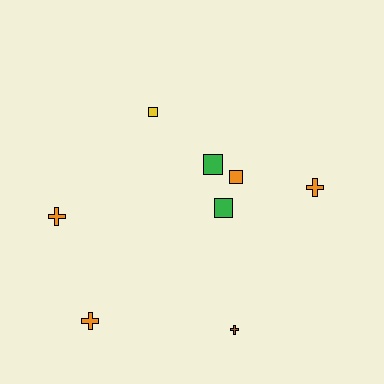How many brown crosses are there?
There is 1 brown cross.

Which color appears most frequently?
Orange, with 4 objects.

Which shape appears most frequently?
Square, with 4 objects.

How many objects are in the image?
There are 8 objects.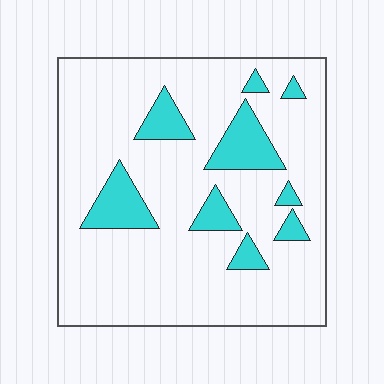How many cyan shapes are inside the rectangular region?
9.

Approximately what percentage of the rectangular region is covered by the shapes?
Approximately 15%.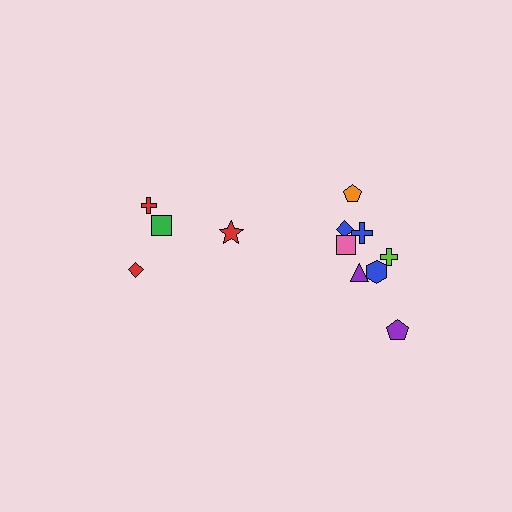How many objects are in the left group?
There are 4 objects.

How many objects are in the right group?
There are 8 objects.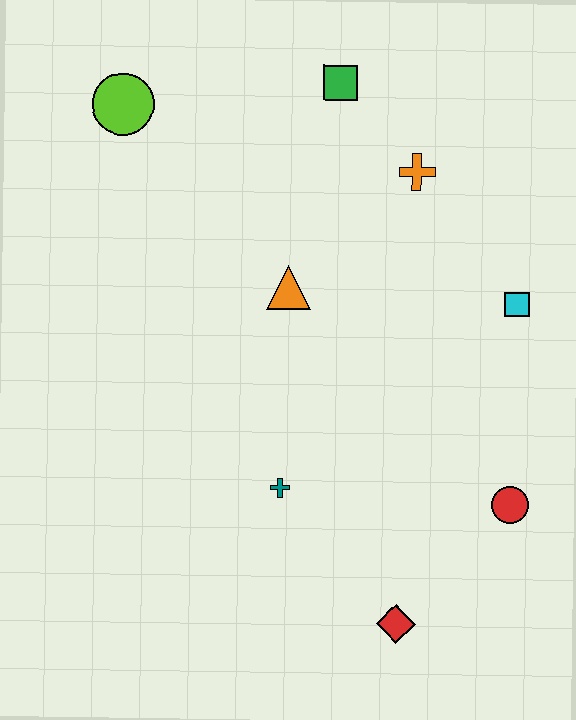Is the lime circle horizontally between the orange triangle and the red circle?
No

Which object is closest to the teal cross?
The red diamond is closest to the teal cross.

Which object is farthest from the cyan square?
The lime circle is farthest from the cyan square.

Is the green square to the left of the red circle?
Yes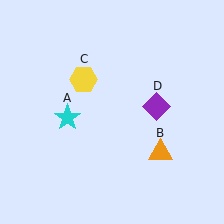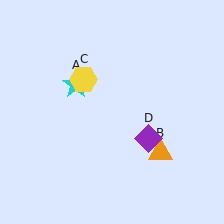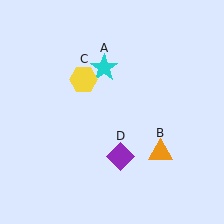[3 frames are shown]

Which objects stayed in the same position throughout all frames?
Orange triangle (object B) and yellow hexagon (object C) remained stationary.